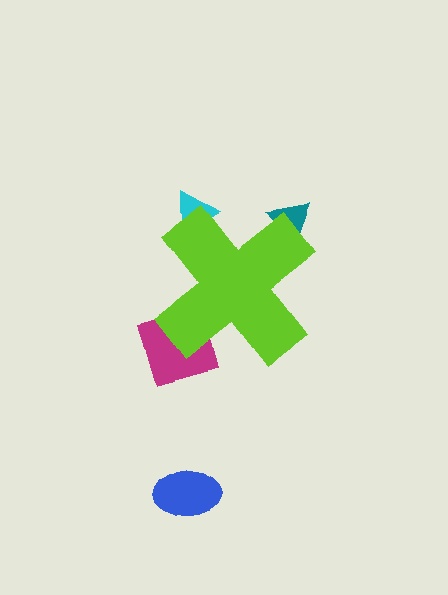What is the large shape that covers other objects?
A lime cross.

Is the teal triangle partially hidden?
Yes, the teal triangle is partially hidden behind the lime cross.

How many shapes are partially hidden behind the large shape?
3 shapes are partially hidden.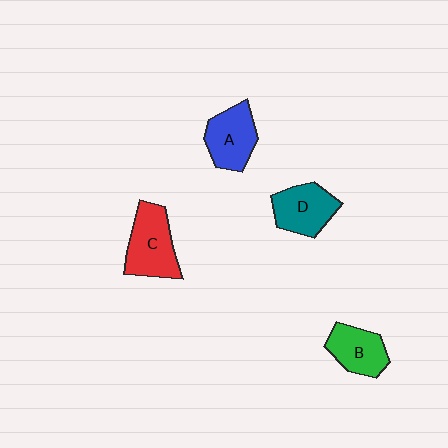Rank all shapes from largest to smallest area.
From largest to smallest: C (red), D (teal), A (blue), B (green).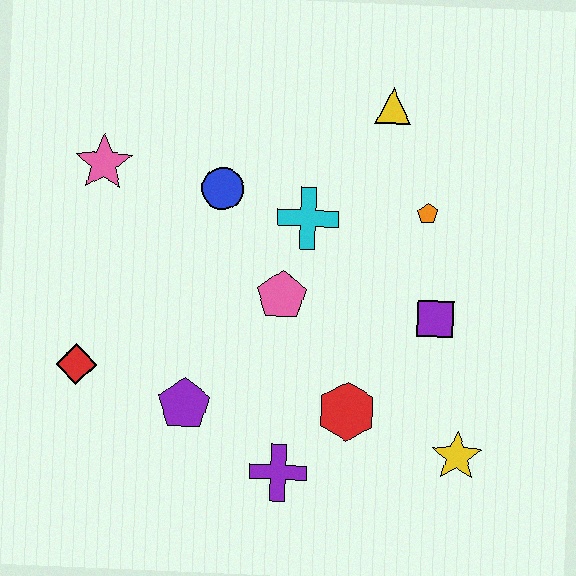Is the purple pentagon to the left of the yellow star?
Yes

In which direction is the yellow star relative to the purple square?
The yellow star is below the purple square.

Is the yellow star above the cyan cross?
No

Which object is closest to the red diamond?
The purple pentagon is closest to the red diamond.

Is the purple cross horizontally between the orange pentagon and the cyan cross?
No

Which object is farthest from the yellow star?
The pink star is farthest from the yellow star.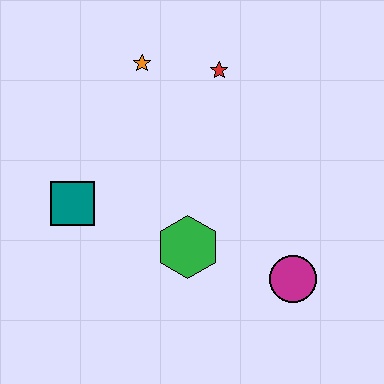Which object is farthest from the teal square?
The magenta circle is farthest from the teal square.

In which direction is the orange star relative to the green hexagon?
The orange star is above the green hexagon.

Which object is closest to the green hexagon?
The magenta circle is closest to the green hexagon.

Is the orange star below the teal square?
No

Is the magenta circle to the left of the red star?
No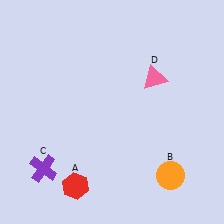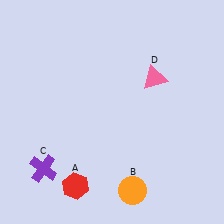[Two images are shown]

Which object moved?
The orange circle (B) moved left.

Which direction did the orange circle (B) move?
The orange circle (B) moved left.